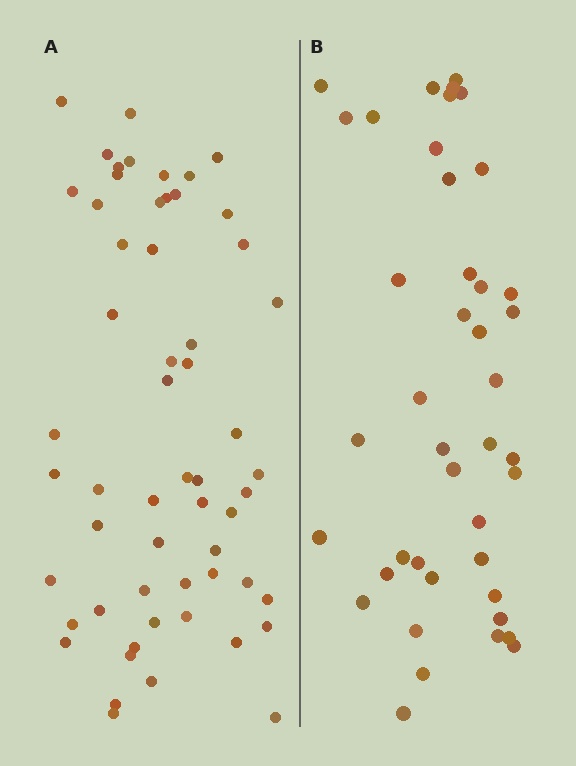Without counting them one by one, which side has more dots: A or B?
Region A (the left region) has more dots.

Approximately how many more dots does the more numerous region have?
Region A has approximately 15 more dots than region B.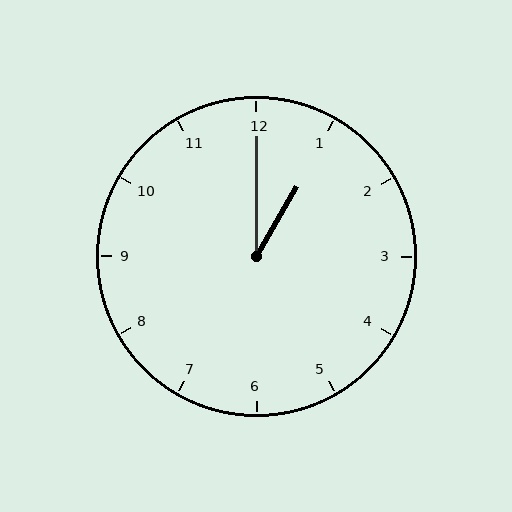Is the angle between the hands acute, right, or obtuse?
It is acute.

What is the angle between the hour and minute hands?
Approximately 30 degrees.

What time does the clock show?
1:00.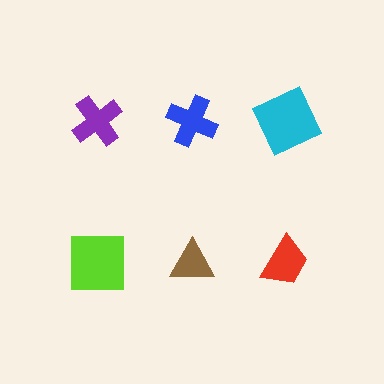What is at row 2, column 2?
A brown triangle.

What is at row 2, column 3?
A red trapezoid.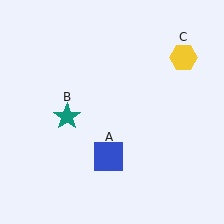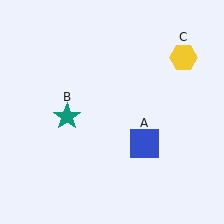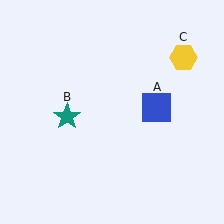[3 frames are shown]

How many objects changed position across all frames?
1 object changed position: blue square (object A).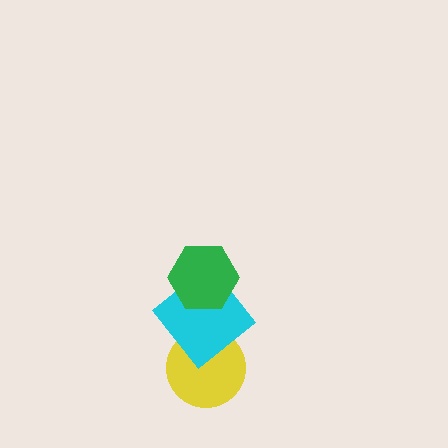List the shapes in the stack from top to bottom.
From top to bottom: the green hexagon, the cyan diamond, the yellow circle.